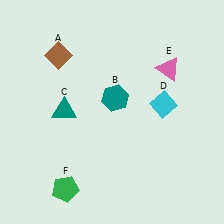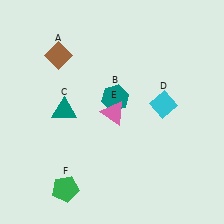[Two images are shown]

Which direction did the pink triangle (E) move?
The pink triangle (E) moved left.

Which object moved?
The pink triangle (E) moved left.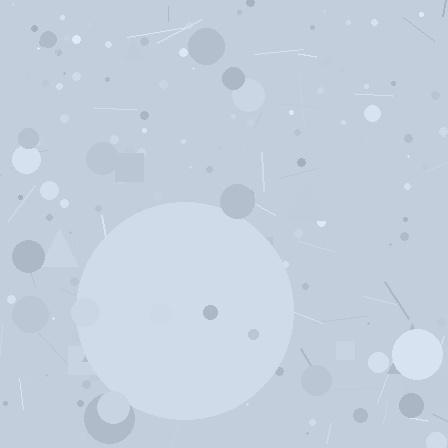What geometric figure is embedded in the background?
A circle is embedded in the background.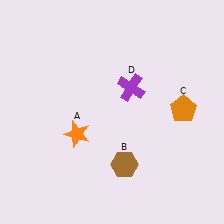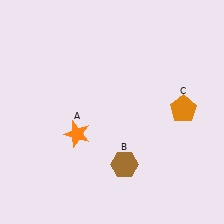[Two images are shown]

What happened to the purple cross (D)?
The purple cross (D) was removed in Image 2. It was in the top-right area of Image 1.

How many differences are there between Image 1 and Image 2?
There is 1 difference between the two images.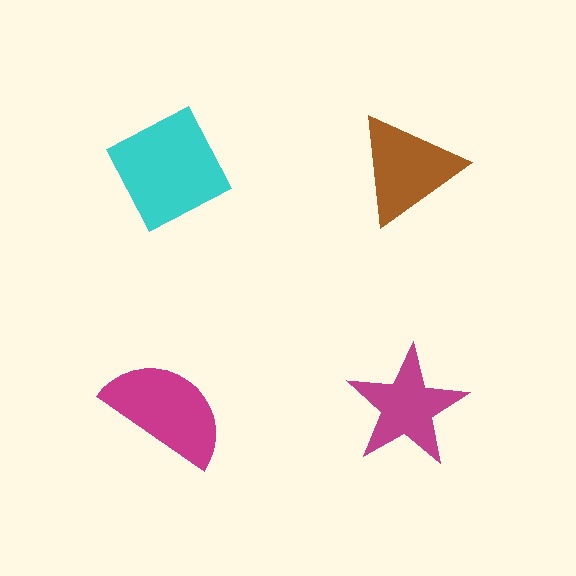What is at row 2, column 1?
A magenta semicircle.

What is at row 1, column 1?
A cyan diamond.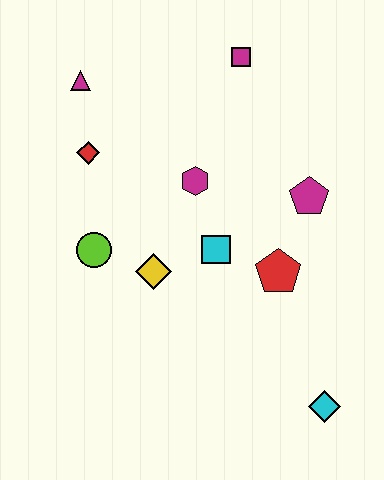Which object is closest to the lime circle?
The yellow diamond is closest to the lime circle.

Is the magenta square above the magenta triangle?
Yes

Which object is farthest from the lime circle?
The cyan diamond is farthest from the lime circle.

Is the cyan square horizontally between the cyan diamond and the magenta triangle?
Yes